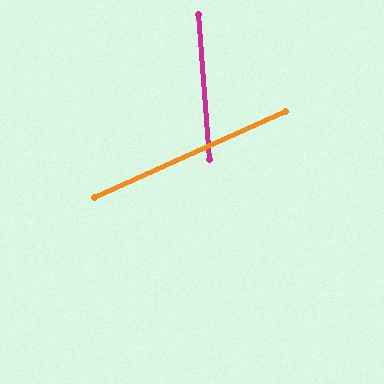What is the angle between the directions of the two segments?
Approximately 70 degrees.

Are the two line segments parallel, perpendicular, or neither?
Neither parallel nor perpendicular — they differ by about 70°.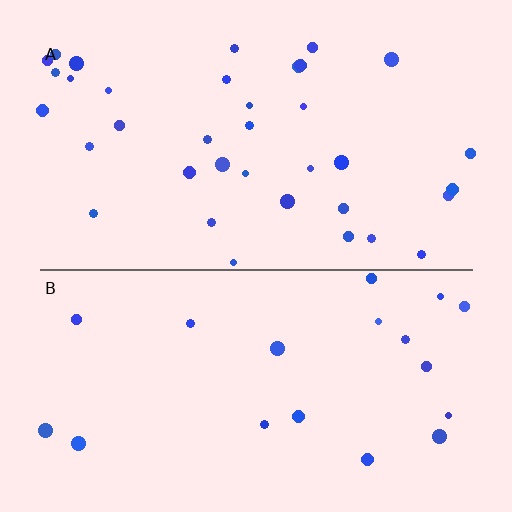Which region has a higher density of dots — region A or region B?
A (the top).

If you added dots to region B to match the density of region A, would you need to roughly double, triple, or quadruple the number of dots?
Approximately double.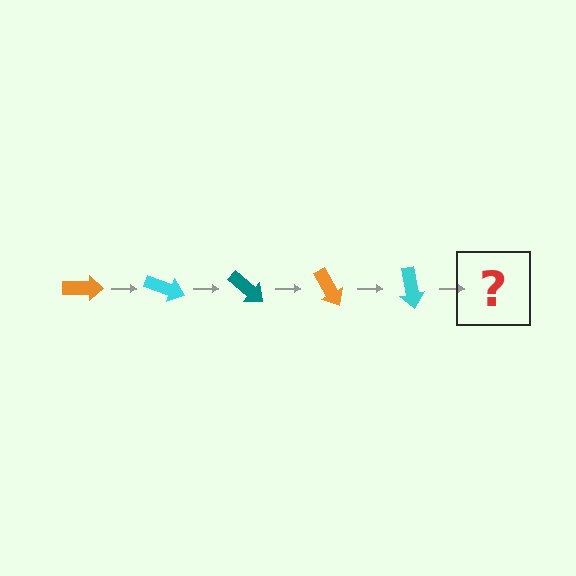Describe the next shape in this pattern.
It should be a teal arrow, rotated 100 degrees from the start.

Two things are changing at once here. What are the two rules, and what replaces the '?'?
The two rules are that it rotates 20 degrees each step and the color cycles through orange, cyan, and teal. The '?' should be a teal arrow, rotated 100 degrees from the start.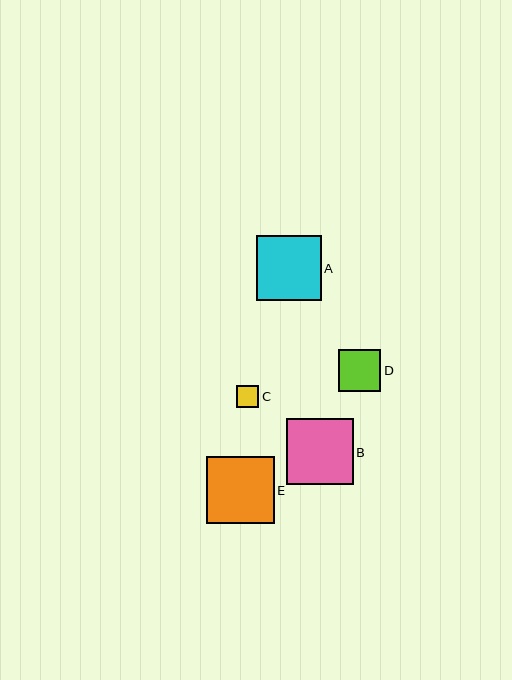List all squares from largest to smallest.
From largest to smallest: E, B, A, D, C.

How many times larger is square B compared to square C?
Square B is approximately 3.0 times the size of square C.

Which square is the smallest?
Square C is the smallest with a size of approximately 22 pixels.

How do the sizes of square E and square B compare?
Square E and square B are approximately the same size.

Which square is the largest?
Square E is the largest with a size of approximately 68 pixels.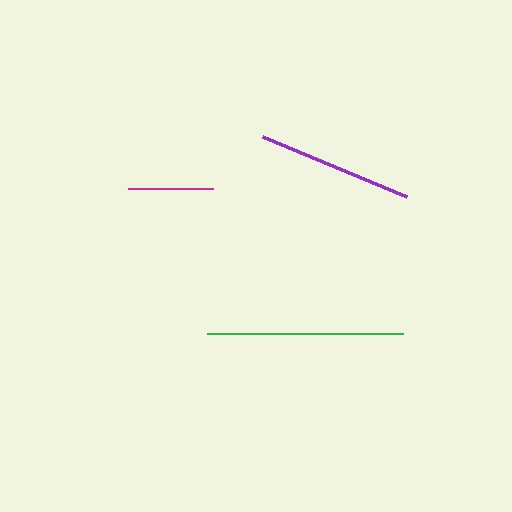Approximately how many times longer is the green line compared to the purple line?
The green line is approximately 1.3 times the length of the purple line.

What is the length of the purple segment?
The purple segment is approximately 157 pixels long.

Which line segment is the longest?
The green line is the longest at approximately 196 pixels.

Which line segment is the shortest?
The magenta line is the shortest at approximately 85 pixels.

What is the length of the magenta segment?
The magenta segment is approximately 85 pixels long.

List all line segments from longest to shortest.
From longest to shortest: green, purple, magenta.